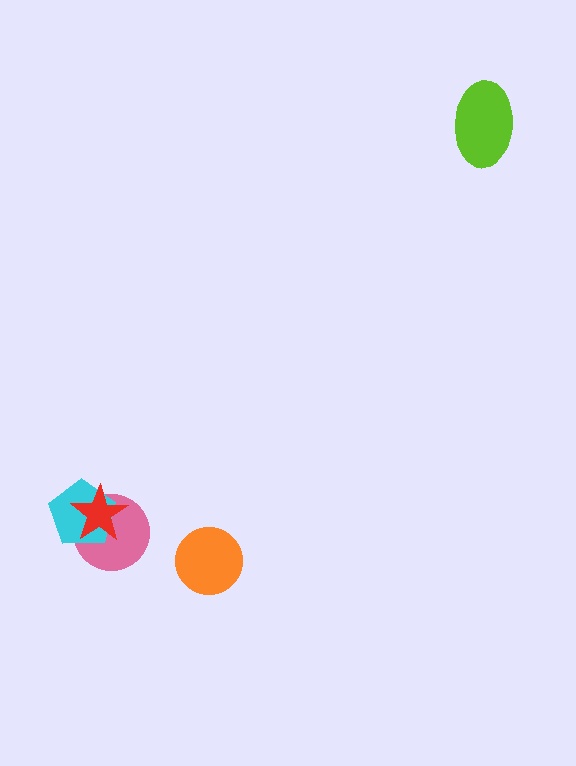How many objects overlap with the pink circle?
2 objects overlap with the pink circle.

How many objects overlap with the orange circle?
0 objects overlap with the orange circle.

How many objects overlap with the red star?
2 objects overlap with the red star.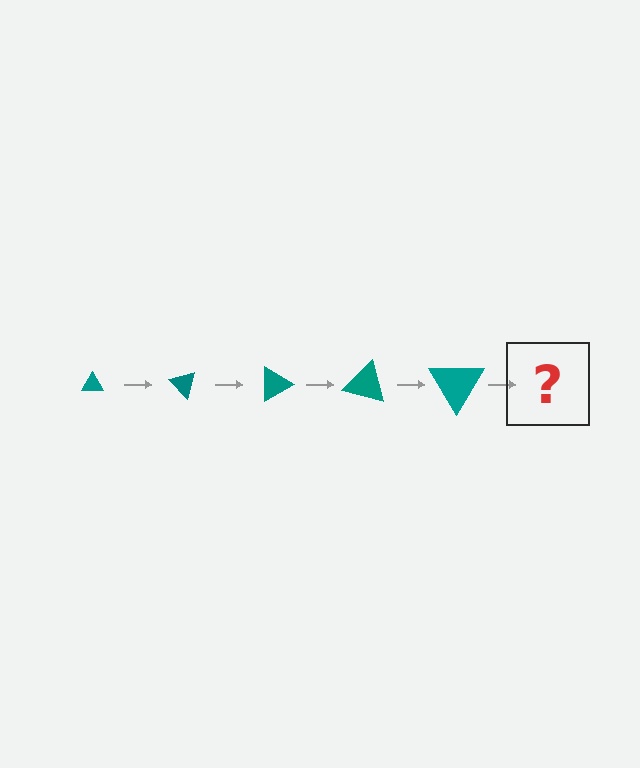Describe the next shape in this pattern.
It should be a triangle, larger than the previous one and rotated 225 degrees from the start.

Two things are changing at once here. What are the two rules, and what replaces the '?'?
The two rules are that the triangle grows larger each step and it rotates 45 degrees each step. The '?' should be a triangle, larger than the previous one and rotated 225 degrees from the start.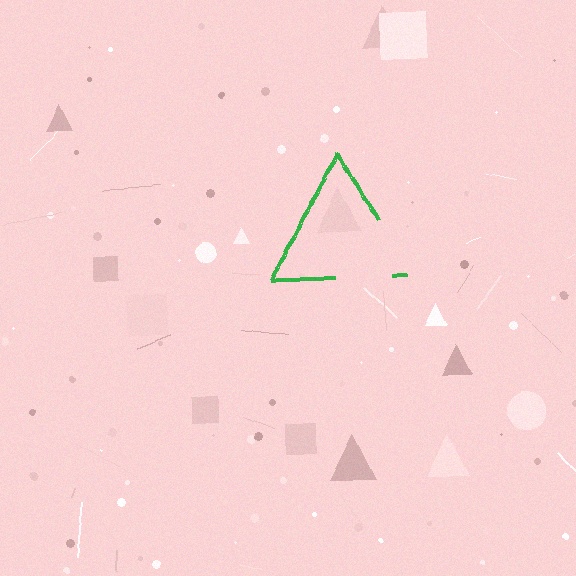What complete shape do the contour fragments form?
The contour fragments form a triangle.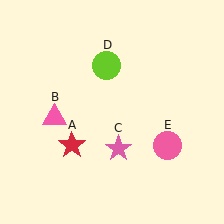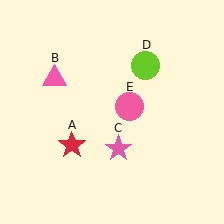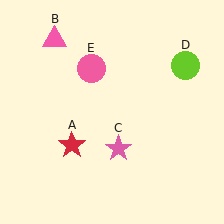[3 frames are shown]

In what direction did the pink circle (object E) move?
The pink circle (object E) moved up and to the left.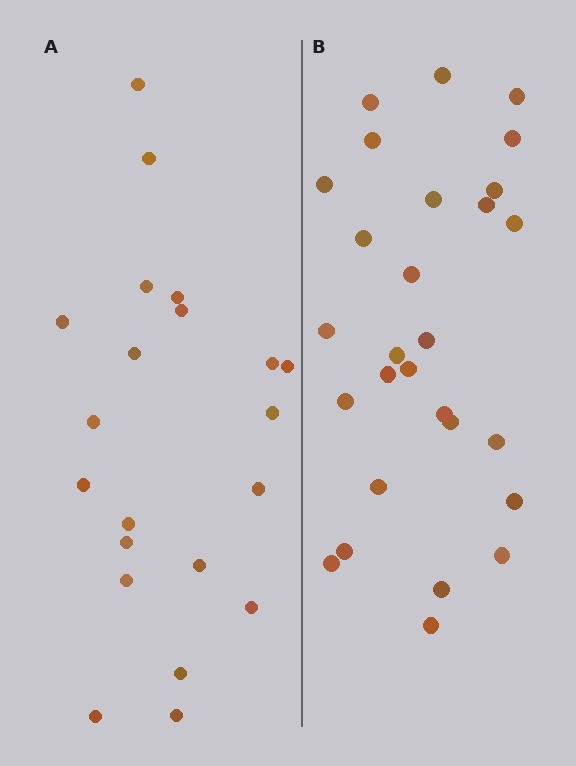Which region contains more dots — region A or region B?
Region B (the right region) has more dots.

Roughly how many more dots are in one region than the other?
Region B has roughly 8 or so more dots than region A.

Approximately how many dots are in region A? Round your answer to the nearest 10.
About 20 dots. (The exact count is 21, which rounds to 20.)